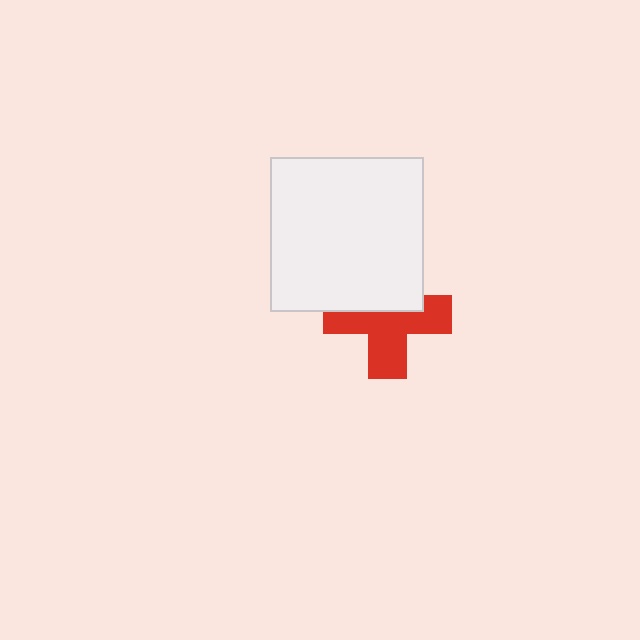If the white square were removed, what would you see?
You would see the complete red cross.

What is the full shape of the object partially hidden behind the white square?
The partially hidden object is a red cross.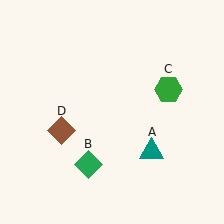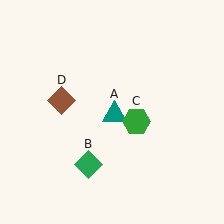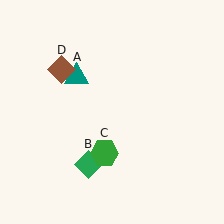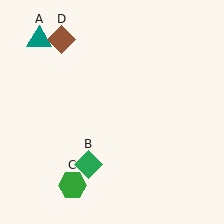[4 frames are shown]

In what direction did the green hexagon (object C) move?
The green hexagon (object C) moved down and to the left.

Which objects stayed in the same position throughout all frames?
Green diamond (object B) remained stationary.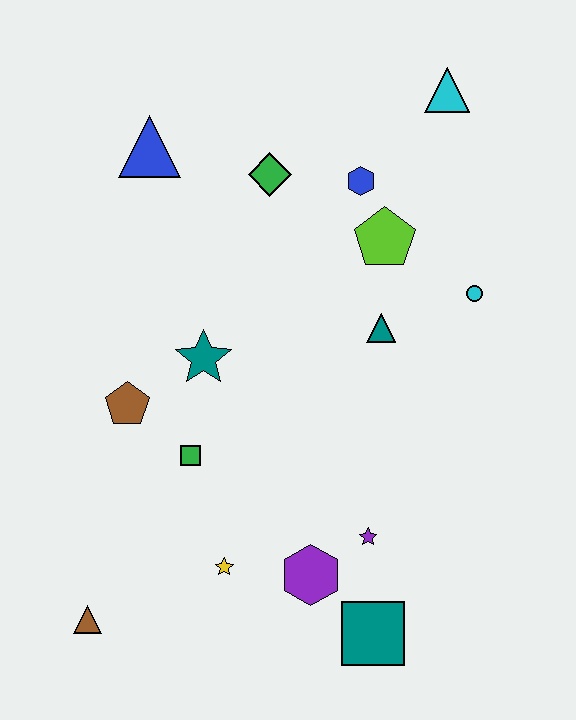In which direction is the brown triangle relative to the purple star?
The brown triangle is to the left of the purple star.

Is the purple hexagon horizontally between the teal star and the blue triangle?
No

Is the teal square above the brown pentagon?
No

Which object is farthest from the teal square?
The cyan triangle is farthest from the teal square.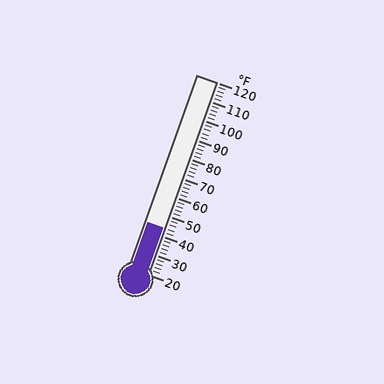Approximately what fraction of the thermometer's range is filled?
The thermometer is filled to approximately 25% of its range.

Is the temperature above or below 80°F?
The temperature is below 80°F.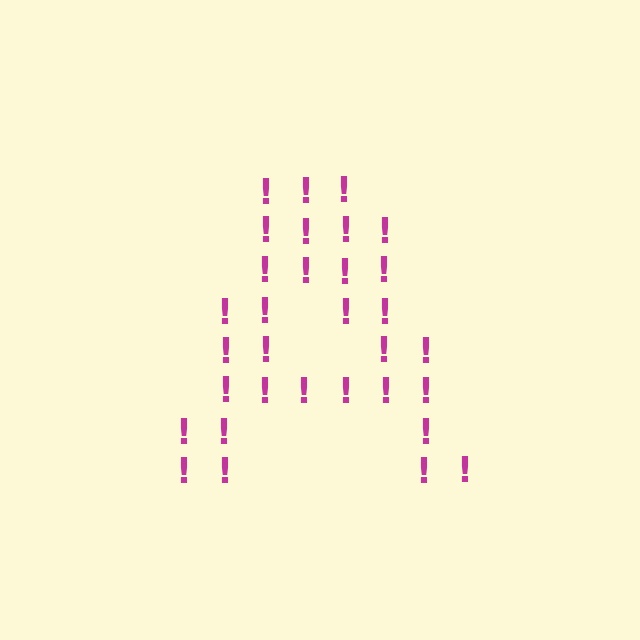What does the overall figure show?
The overall figure shows the letter A.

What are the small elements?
The small elements are exclamation marks.